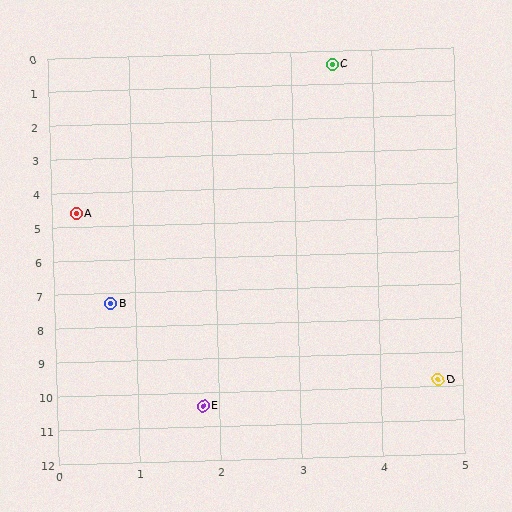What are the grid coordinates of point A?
Point A is at approximately (0.3, 4.6).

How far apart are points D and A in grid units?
Points D and A are about 6.8 grid units apart.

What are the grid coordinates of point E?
Point E is at approximately (1.8, 10.4).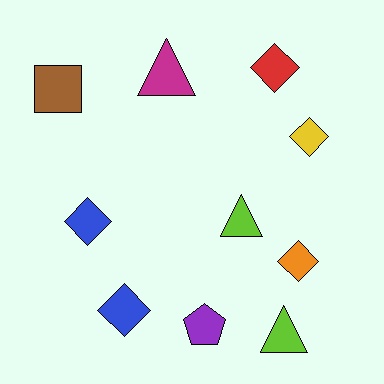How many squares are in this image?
There is 1 square.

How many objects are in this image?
There are 10 objects.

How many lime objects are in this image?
There are 2 lime objects.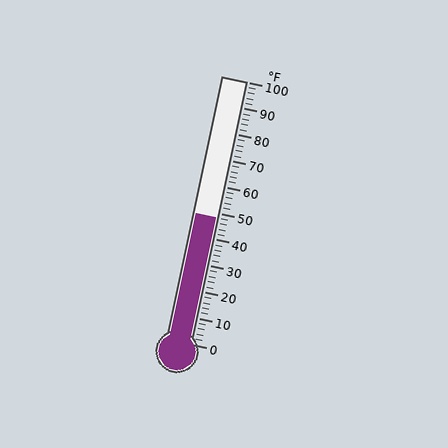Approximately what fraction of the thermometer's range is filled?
The thermometer is filled to approximately 50% of its range.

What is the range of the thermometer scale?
The thermometer scale ranges from 0°F to 100°F.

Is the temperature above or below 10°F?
The temperature is above 10°F.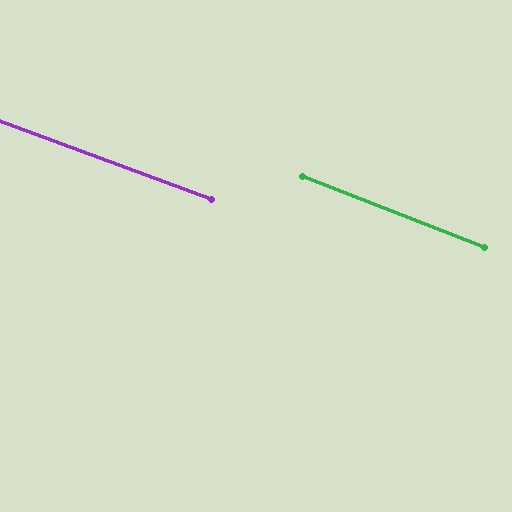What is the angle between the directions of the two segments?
Approximately 1 degree.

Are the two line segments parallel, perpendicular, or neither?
Parallel — their directions differ by only 1.2°.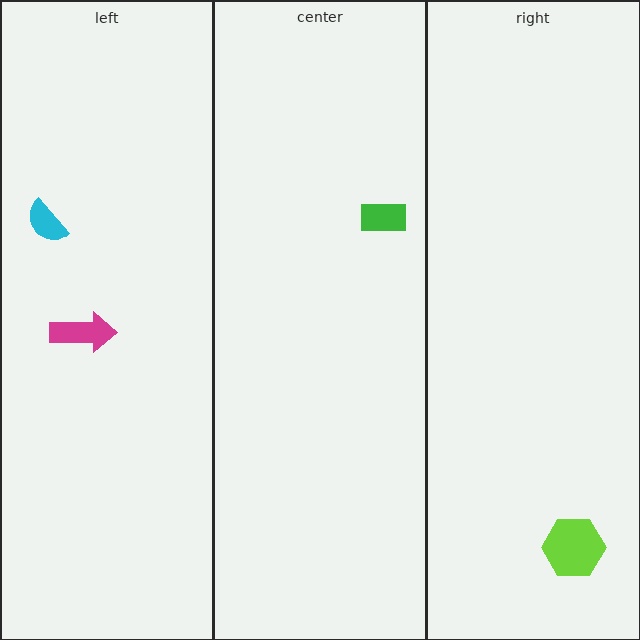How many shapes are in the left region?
2.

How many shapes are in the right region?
1.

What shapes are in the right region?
The lime hexagon.